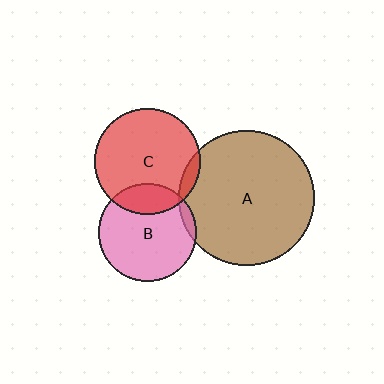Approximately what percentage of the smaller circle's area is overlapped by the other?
Approximately 5%.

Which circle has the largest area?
Circle A (brown).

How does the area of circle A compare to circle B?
Approximately 1.9 times.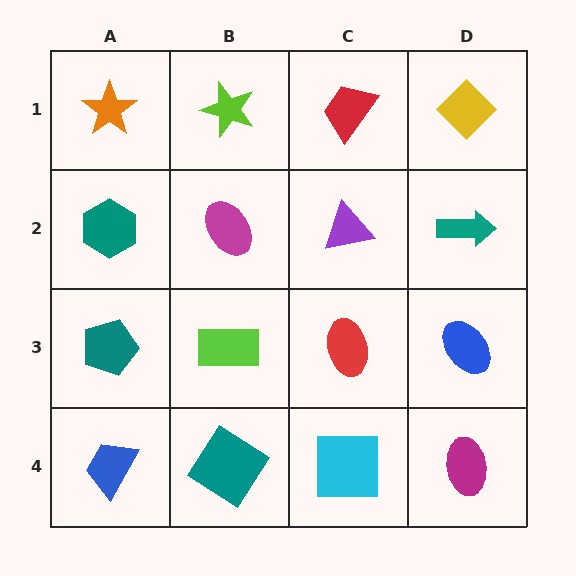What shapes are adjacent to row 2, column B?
A lime star (row 1, column B), a lime rectangle (row 3, column B), a teal hexagon (row 2, column A), a purple triangle (row 2, column C).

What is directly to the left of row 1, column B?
An orange star.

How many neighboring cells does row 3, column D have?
3.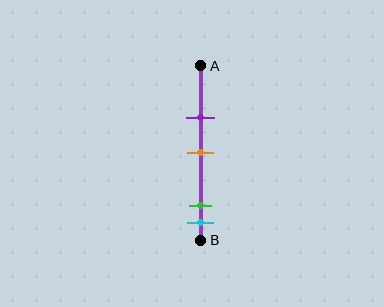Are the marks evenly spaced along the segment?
No, the marks are not evenly spaced.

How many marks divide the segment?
There are 4 marks dividing the segment.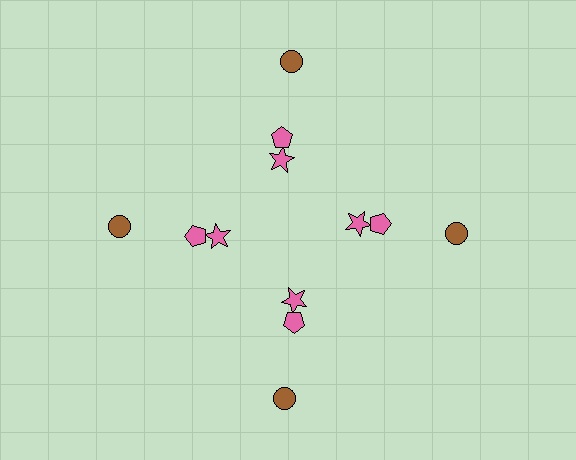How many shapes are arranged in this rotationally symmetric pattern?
There are 12 shapes, arranged in 4 groups of 3.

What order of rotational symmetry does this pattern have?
This pattern has 4-fold rotational symmetry.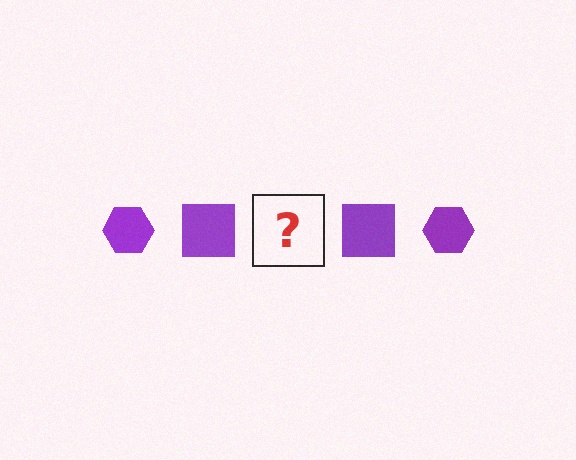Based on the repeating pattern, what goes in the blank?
The blank should be a purple hexagon.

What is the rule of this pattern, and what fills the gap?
The rule is that the pattern cycles through hexagon, square shapes in purple. The gap should be filled with a purple hexagon.